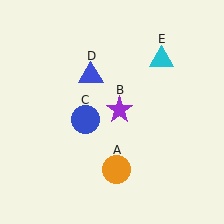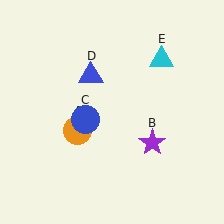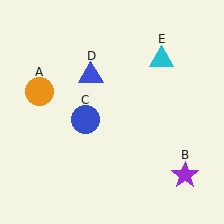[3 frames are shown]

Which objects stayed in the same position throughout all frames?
Blue circle (object C) and blue triangle (object D) and cyan triangle (object E) remained stationary.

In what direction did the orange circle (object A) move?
The orange circle (object A) moved up and to the left.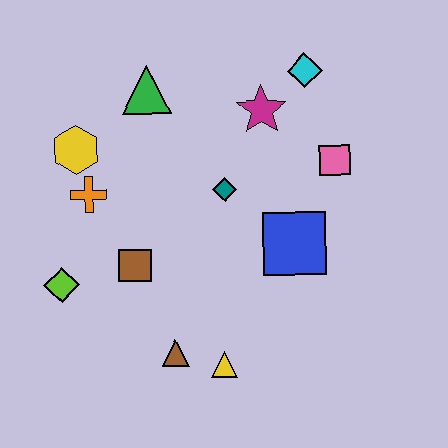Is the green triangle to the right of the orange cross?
Yes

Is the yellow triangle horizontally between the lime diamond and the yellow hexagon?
No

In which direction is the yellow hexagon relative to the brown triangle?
The yellow hexagon is above the brown triangle.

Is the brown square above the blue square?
No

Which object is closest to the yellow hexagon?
The orange cross is closest to the yellow hexagon.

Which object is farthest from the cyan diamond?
The lime diamond is farthest from the cyan diamond.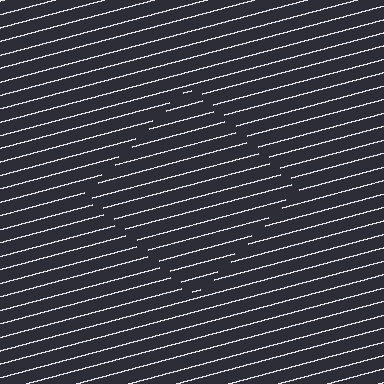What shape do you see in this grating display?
An illusory square. The interior of the shape contains the same grating, shifted by half a period — the contour is defined by the phase discontinuity where line-ends from the inner and outer gratings abut.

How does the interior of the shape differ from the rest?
The interior of the shape contains the same grating, shifted by half a period — the contour is defined by the phase discontinuity where line-ends from the inner and outer gratings abut.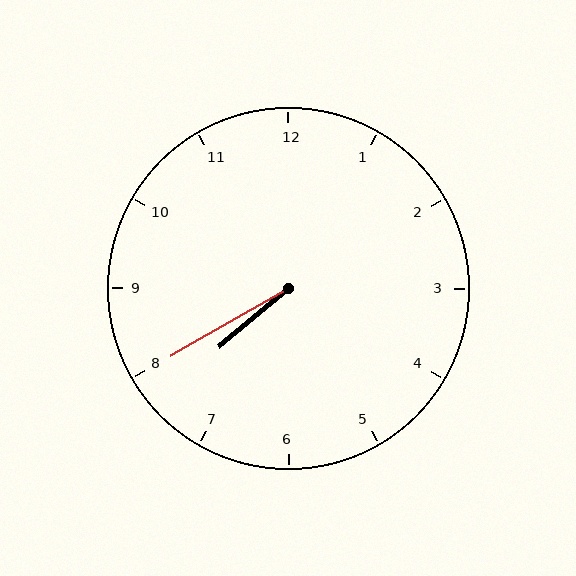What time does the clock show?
7:40.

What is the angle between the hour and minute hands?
Approximately 10 degrees.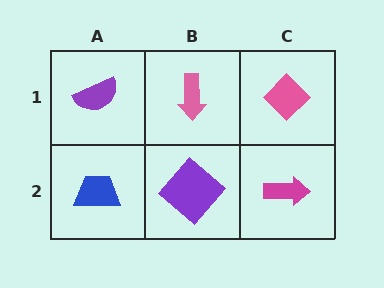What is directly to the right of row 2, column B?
A magenta arrow.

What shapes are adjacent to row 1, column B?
A purple diamond (row 2, column B), a purple semicircle (row 1, column A), a pink diamond (row 1, column C).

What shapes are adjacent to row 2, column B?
A pink arrow (row 1, column B), a blue trapezoid (row 2, column A), a magenta arrow (row 2, column C).